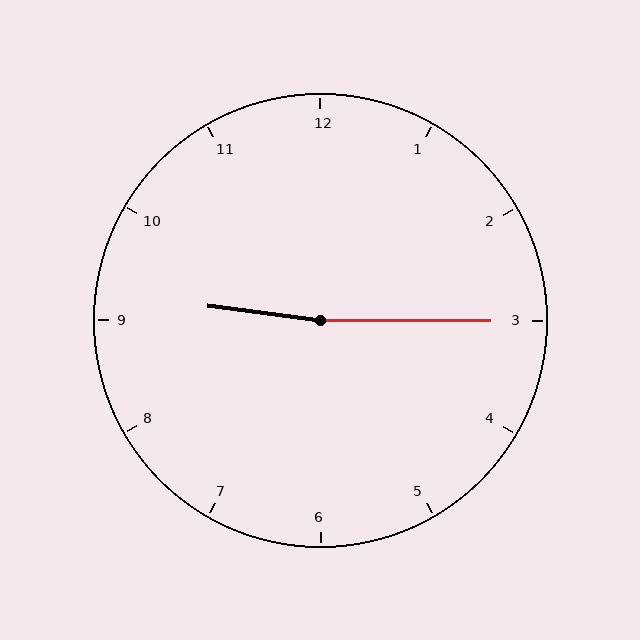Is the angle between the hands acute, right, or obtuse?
It is obtuse.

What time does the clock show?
9:15.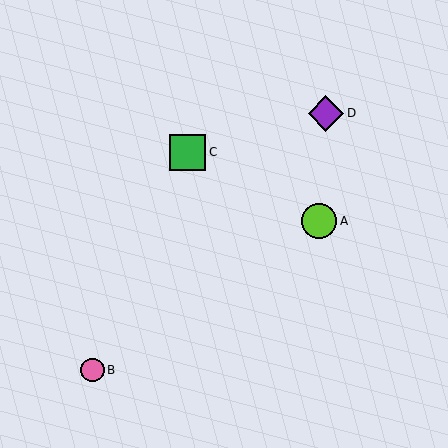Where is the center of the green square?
The center of the green square is at (188, 152).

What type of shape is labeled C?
Shape C is a green square.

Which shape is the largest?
The green square (labeled C) is the largest.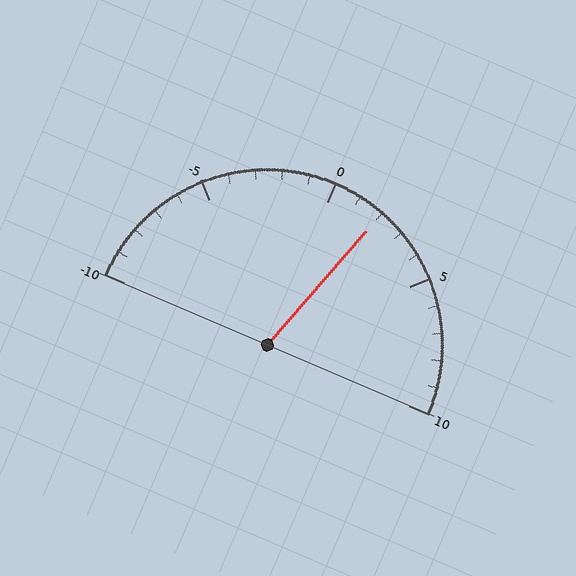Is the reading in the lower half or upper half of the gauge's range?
The reading is in the upper half of the range (-10 to 10).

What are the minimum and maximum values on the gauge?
The gauge ranges from -10 to 10.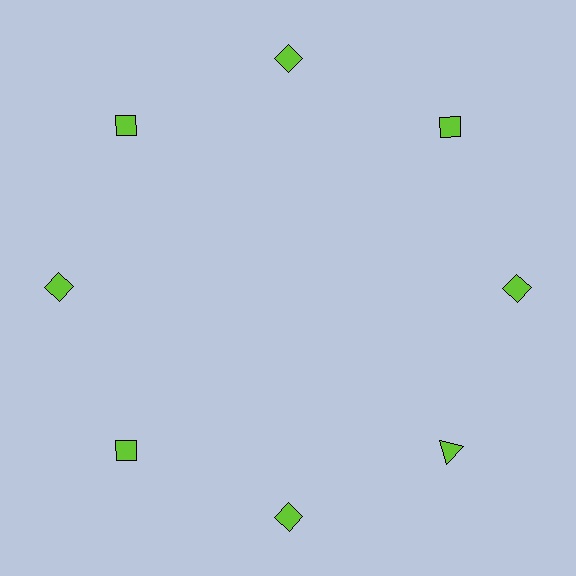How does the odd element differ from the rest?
It has a different shape: triangle instead of diamond.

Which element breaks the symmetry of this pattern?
The lime triangle at roughly the 4 o'clock position breaks the symmetry. All other shapes are lime diamonds.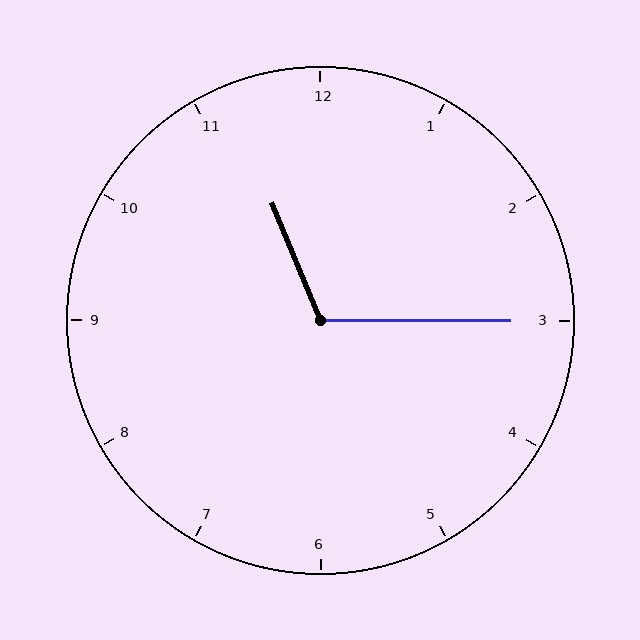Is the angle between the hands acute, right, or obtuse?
It is obtuse.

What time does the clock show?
11:15.